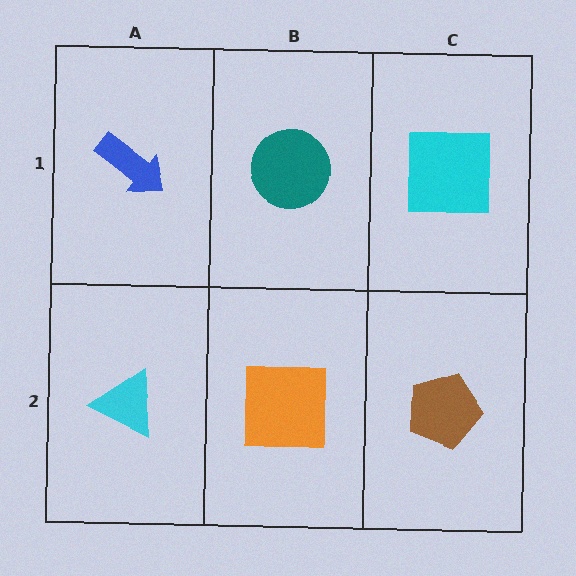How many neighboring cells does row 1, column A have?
2.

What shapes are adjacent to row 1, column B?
An orange square (row 2, column B), a blue arrow (row 1, column A), a cyan square (row 1, column C).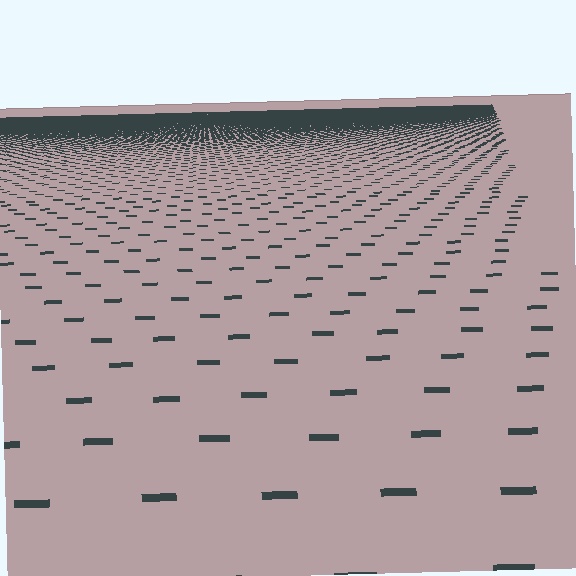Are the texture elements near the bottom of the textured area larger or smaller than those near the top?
Larger. Near the bottom, elements are closer to the viewer and appear at a bigger on-screen size.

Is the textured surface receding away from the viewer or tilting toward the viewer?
The surface is receding away from the viewer. Texture elements get smaller and denser toward the top.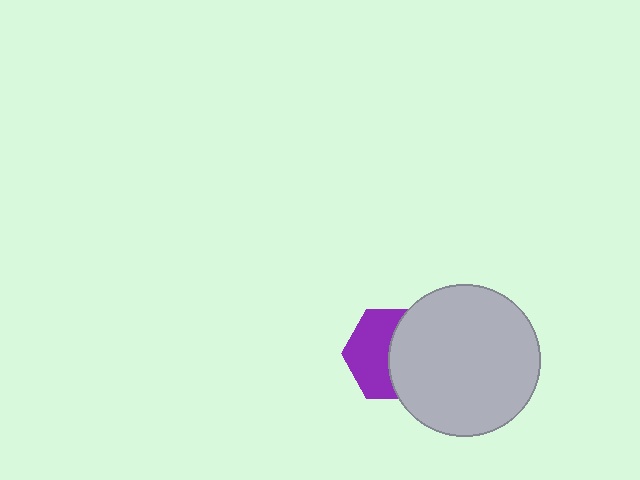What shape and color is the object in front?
The object in front is a light gray circle.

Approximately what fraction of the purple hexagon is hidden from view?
Roughly 49% of the purple hexagon is hidden behind the light gray circle.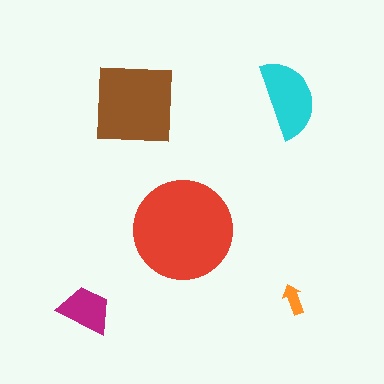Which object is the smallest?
The orange arrow.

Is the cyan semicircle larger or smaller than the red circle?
Smaller.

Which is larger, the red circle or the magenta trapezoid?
The red circle.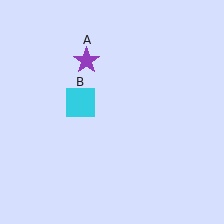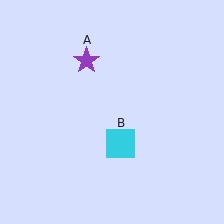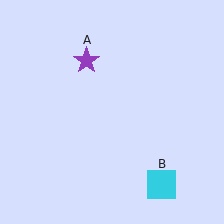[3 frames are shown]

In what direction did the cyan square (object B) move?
The cyan square (object B) moved down and to the right.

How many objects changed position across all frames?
1 object changed position: cyan square (object B).